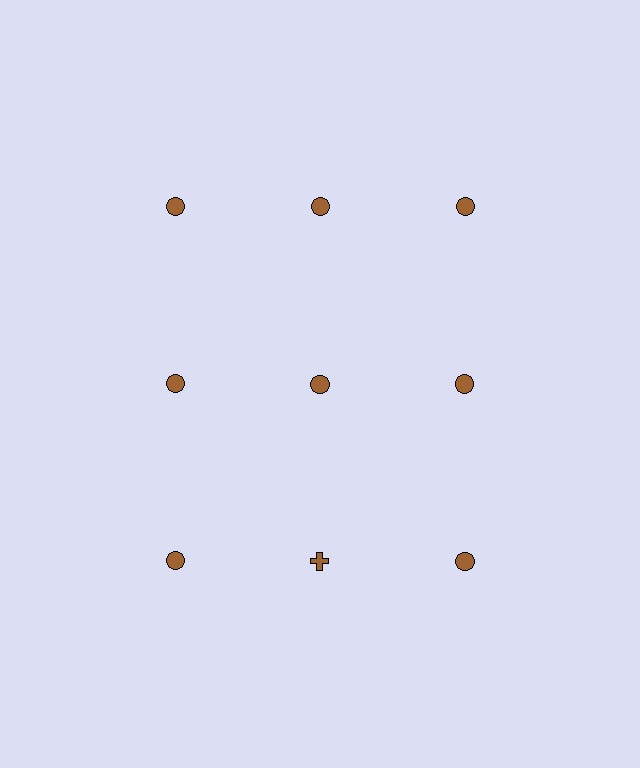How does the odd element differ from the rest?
It has a different shape: cross instead of circle.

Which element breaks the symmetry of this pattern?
The brown cross in the third row, second from left column breaks the symmetry. All other shapes are brown circles.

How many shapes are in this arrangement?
There are 9 shapes arranged in a grid pattern.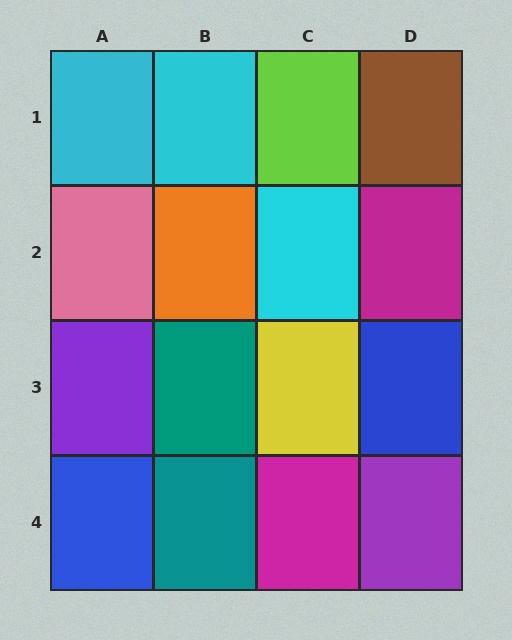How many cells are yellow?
1 cell is yellow.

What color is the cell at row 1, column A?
Cyan.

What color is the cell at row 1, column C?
Lime.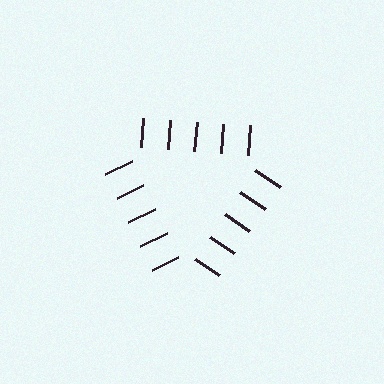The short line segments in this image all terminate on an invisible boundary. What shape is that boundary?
An illusory triangle — the line segments terminate on its edges but no continuous stroke is drawn.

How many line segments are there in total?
15 — 5 along each of the 3 edges.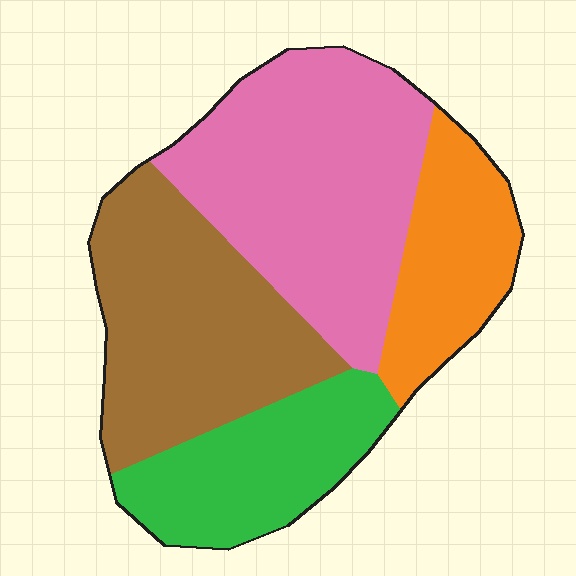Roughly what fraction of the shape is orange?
Orange covers 16% of the shape.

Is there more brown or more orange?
Brown.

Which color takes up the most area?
Pink, at roughly 35%.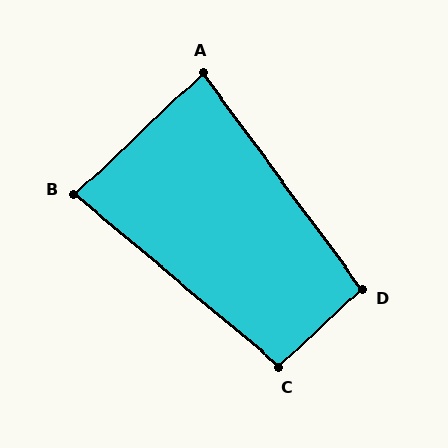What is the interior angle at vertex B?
Approximately 83 degrees (acute).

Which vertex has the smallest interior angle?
A, at approximately 83 degrees.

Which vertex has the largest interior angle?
C, at approximately 97 degrees.